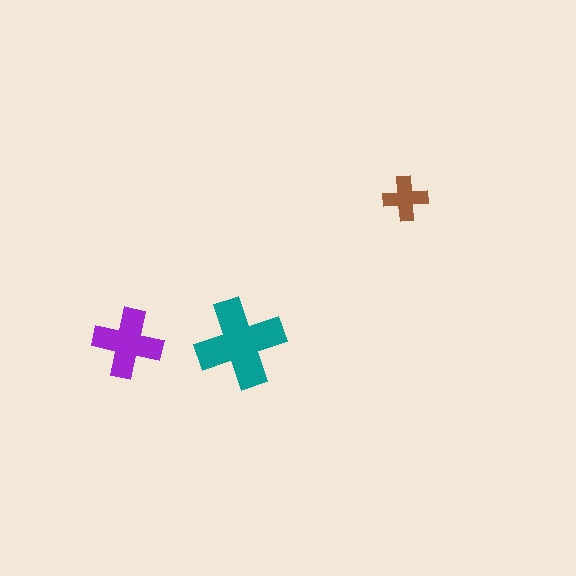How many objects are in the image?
There are 3 objects in the image.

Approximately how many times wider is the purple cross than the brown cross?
About 1.5 times wider.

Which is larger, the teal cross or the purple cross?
The teal one.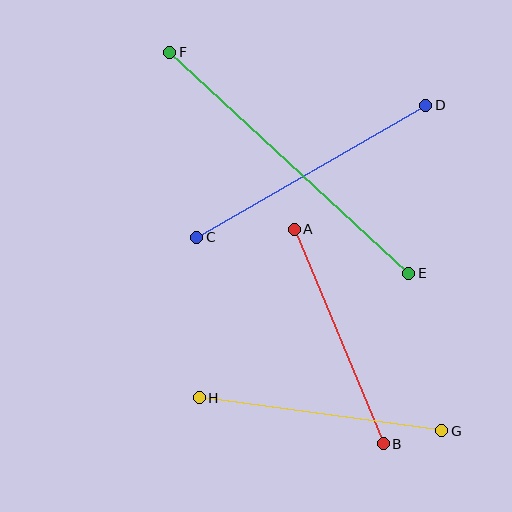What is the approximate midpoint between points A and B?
The midpoint is at approximately (339, 337) pixels.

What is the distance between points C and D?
The distance is approximately 264 pixels.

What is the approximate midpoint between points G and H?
The midpoint is at approximately (320, 414) pixels.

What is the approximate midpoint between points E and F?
The midpoint is at approximately (289, 163) pixels.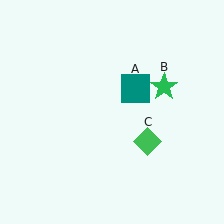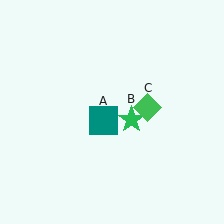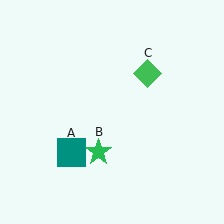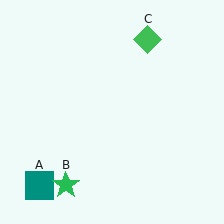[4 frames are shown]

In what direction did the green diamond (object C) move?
The green diamond (object C) moved up.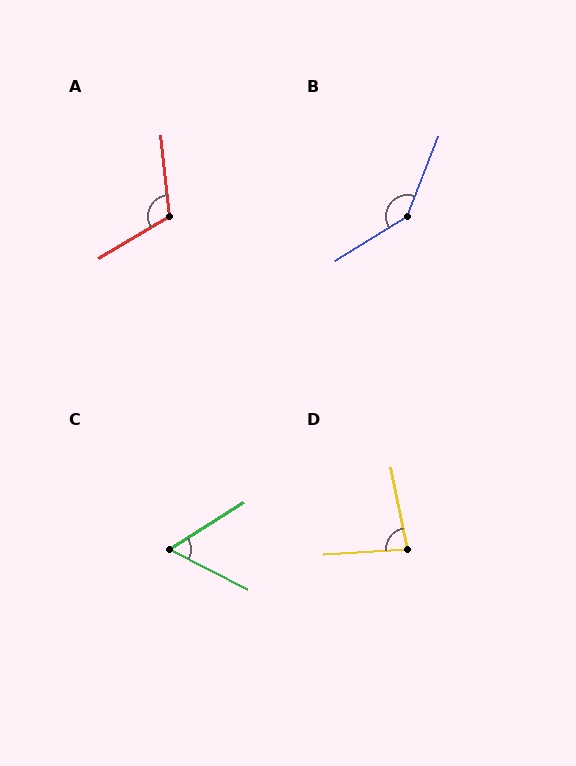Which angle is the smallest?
C, at approximately 59 degrees.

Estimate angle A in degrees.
Approximately 115 degrees.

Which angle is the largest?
B, at approximately 143 degrees.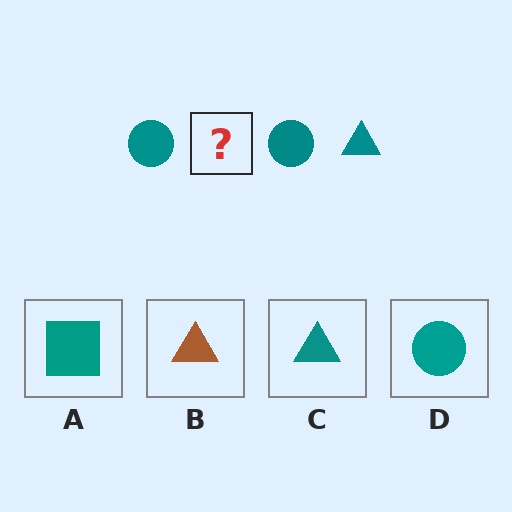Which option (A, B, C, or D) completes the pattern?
C.